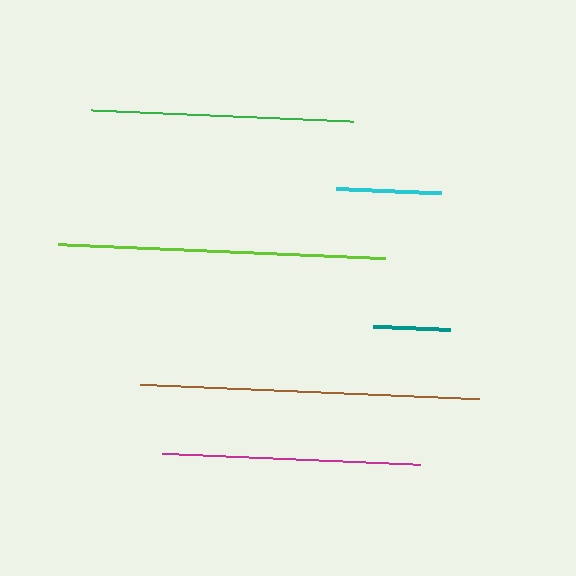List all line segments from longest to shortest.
From longest to shortest: brown, lime, green, magenta, cyan, teal.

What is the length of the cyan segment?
The cyan segment is approximately 106 pixels long.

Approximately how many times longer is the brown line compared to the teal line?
The brown line is approximately 4.4 times the length of the teal line.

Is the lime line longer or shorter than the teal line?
The lime line is longer than the teal line.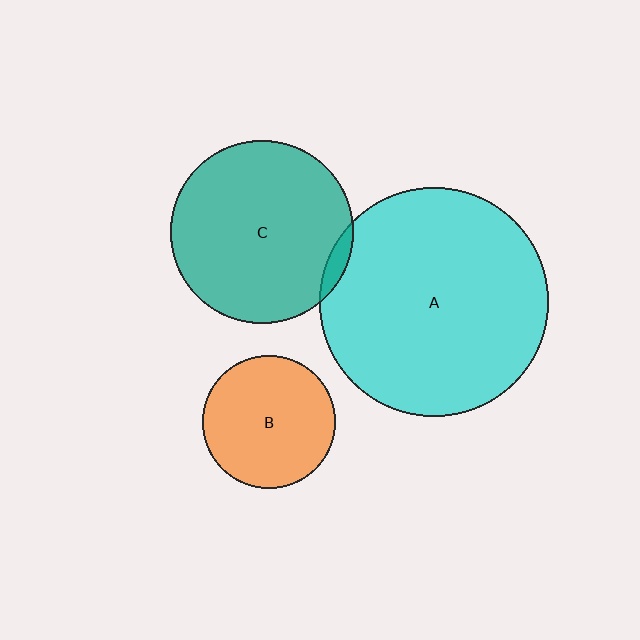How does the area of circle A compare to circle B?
Approximately 3.0 times.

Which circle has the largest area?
Circle A (cyan).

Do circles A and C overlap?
Yes.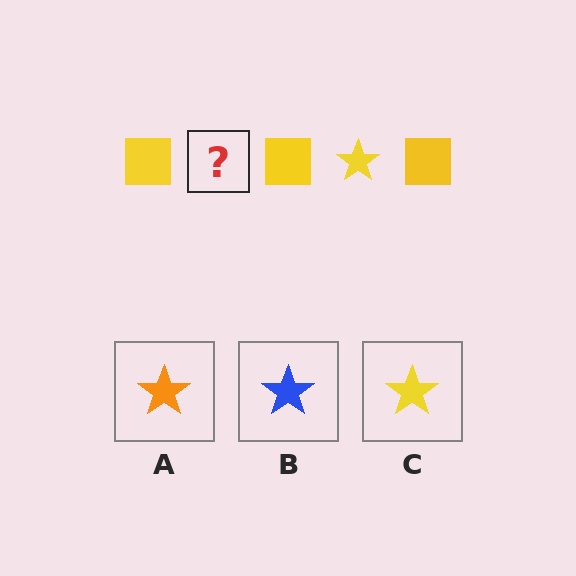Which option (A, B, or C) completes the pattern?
C.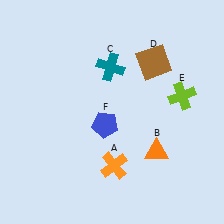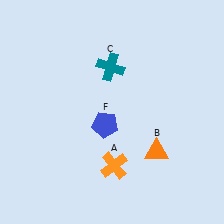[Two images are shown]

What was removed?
The lime cross (E), the brown square (D) were removed in Image 2.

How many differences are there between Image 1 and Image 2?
There are 2 differences between the two images.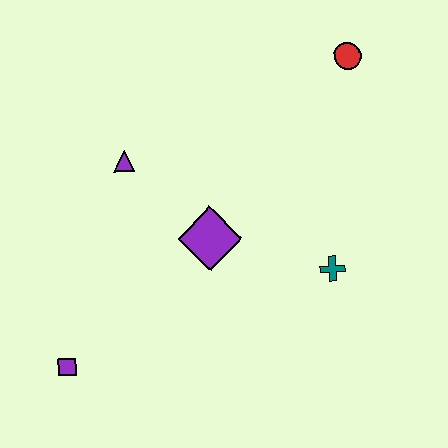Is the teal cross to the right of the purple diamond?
Yes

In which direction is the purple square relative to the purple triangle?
The purple square is below the purple triangle.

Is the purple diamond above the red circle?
No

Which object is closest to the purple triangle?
The purple diamond is closest to the purple triangle.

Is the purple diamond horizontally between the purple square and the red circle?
Yes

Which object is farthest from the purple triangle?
The red circle is farthest from the purple triangle.